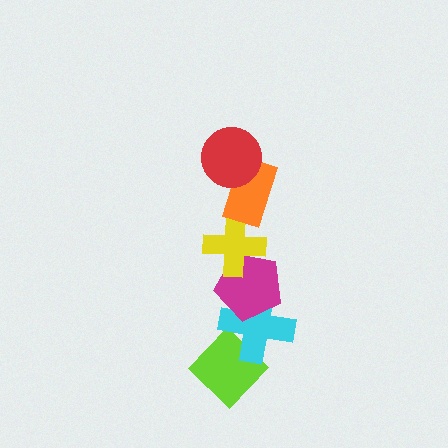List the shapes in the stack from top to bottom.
From top to bottom: the red circle, the orange rectangle, the yellow cross, the magenta pentagon, the cyan cross, the lime diamond.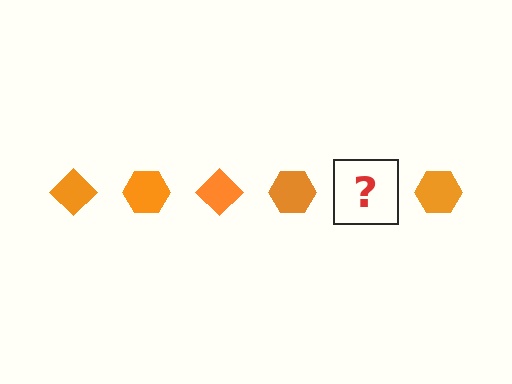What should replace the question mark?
The question mark should be replaced with an orange diamond.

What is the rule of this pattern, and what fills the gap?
The rule is that the pattern cycles through diamond, hexagon shapes in orange. The gap should be filled with an orange diamond.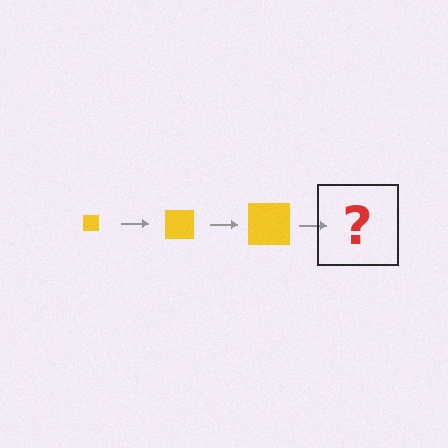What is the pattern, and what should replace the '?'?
The pattern is that the square gets progressively larger each step. The '?' should be a yellow square, larger than the previous one.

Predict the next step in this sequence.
The next step is a yellow square, larger than the previous one.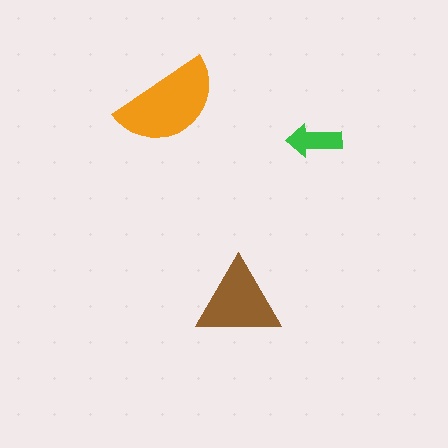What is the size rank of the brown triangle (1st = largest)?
2nd.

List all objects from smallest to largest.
The green arrow, the brown triangle, the orange semicircle.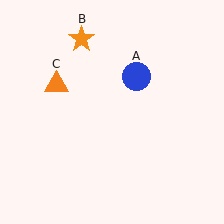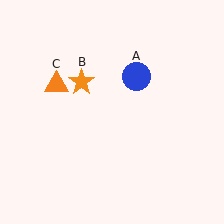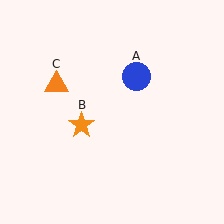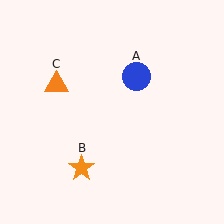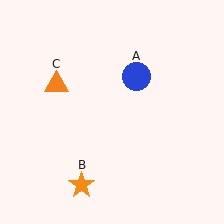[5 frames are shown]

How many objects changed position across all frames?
1 object changed position: orange star (object B).